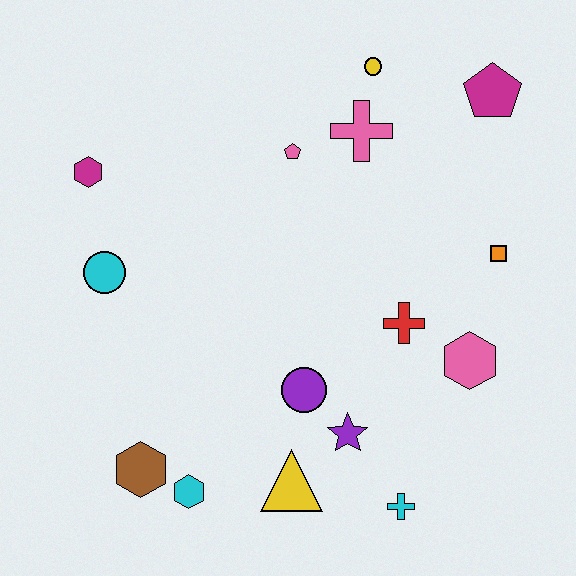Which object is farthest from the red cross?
The magenta hexagon is farthest from the red cross.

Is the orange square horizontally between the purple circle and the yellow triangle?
No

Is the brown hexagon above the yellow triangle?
Yes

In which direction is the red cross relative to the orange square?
The red cross is to the left of the orange square.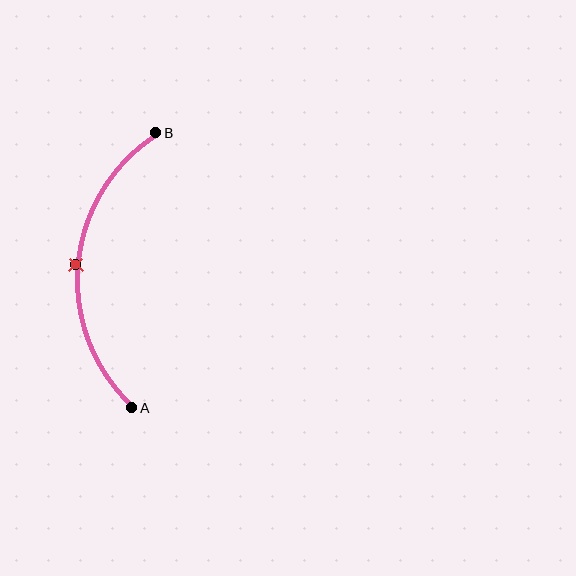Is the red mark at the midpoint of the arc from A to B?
Yes. The red mark lies on the arc at equal arc-length from both A and B — it is the arc midpoint.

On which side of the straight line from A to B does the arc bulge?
The arc bulges to the left of the straight line connecting A and B.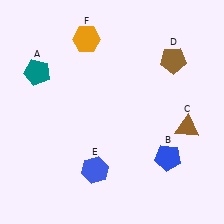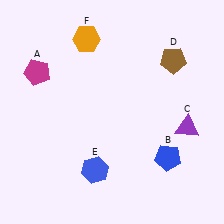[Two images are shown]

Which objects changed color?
A changed from teal to magenta. C changed from brown to purple.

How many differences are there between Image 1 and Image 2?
There are 2 differences between the two images.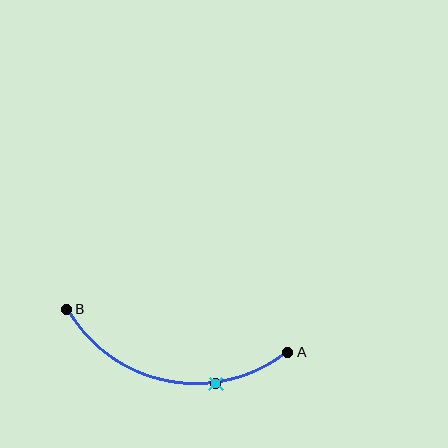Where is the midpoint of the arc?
The arc midpoint is the point on the curve farthest from the straight line joining A and B. It sits below that line.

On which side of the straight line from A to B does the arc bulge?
The arc bulges below the straight line connecting A and B.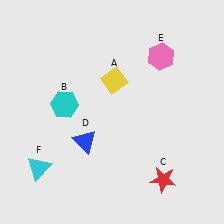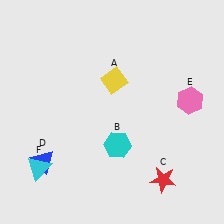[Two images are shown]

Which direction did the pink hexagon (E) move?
The pink hexagon (E) moved down.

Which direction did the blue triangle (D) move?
The blue triangle (D) moved left.